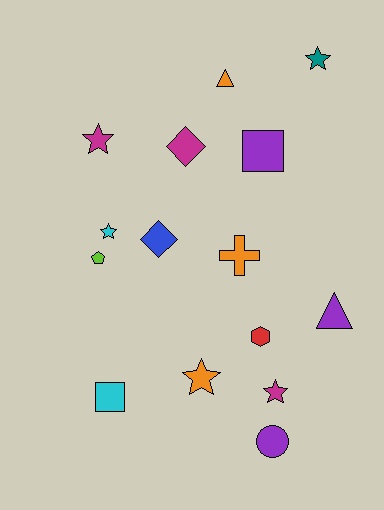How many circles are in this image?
There is 1 circle.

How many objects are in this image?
There are 15 objects.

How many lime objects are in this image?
There is 1 lime object.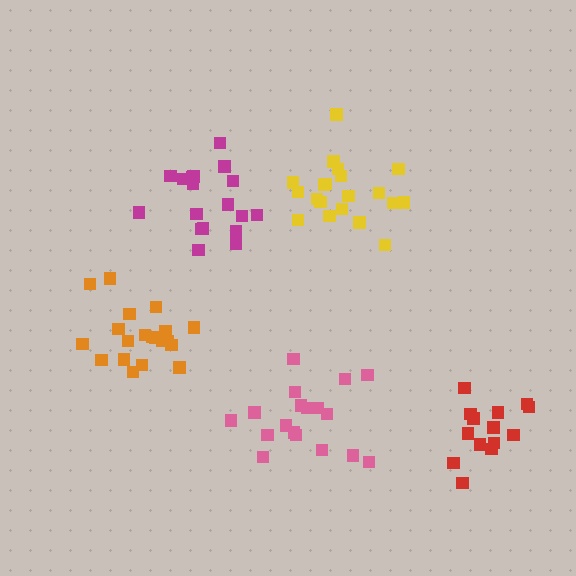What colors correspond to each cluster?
The clusters are colored: orange, yellow, pink, red, magenta.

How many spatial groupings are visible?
There are 5 spatial groupings.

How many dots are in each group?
Group 1: 20 dots, Group 2: 20 dots, Group 3: 18 dots, Group 4: 14 dots, Group 5: 18 dots (90 total).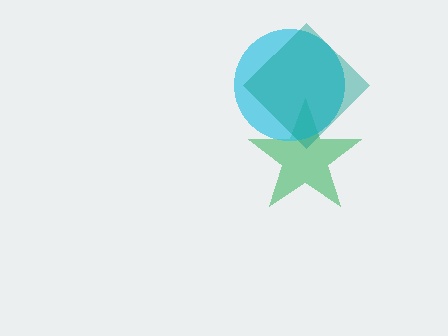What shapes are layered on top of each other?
The layered shapes are: a green star, a cyan circle, a teal diamond.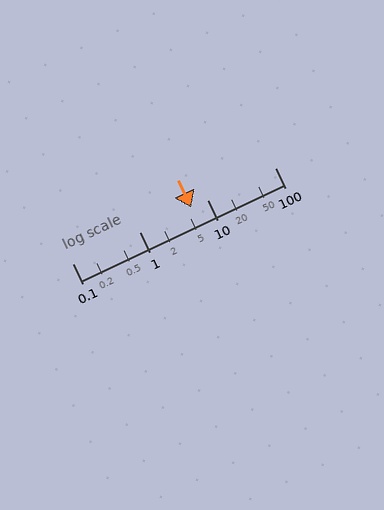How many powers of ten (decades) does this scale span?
The scale spans 3 decades, from 0.1 to 100.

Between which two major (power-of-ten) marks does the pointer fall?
The pointer is between 1 and 10.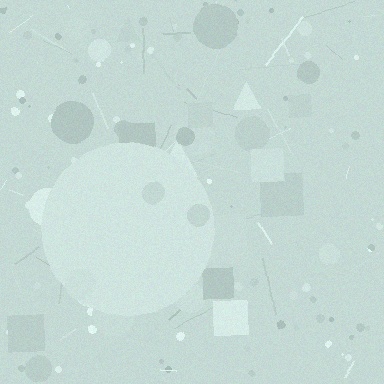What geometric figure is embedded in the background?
A circle is embedded in the background.